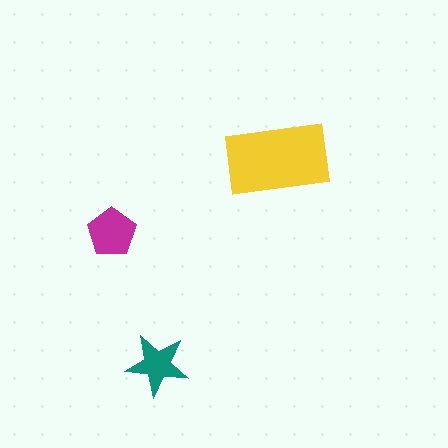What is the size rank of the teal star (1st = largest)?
3rd.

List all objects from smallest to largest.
The teal star, the magenta pentagon, the yellow rectangle.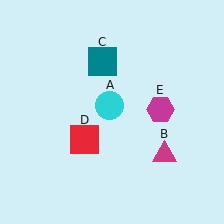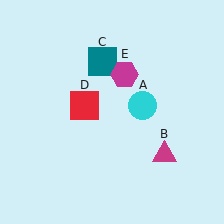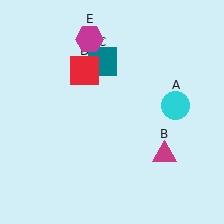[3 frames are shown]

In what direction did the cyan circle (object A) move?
The cyan circle (object A) moved right.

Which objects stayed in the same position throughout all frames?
Magenta triangle (object B) and teal square (object C) remained stationary.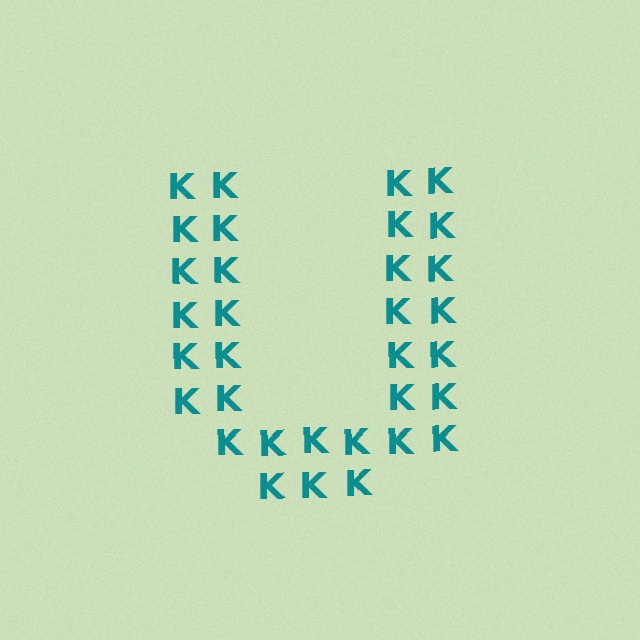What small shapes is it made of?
It is made of small letter K's.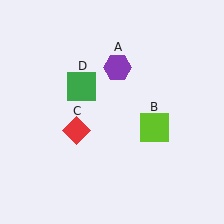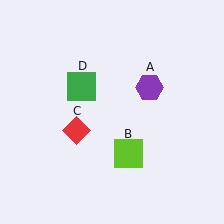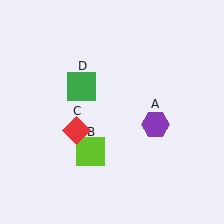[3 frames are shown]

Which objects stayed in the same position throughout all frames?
Red diamond (object C) and green square (object D) remained stationary.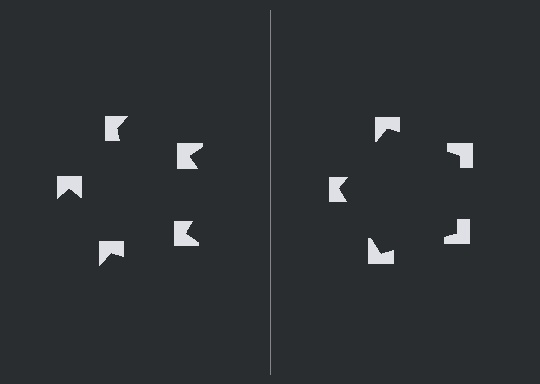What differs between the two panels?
The notched squares are positioned identically on both sides; only the wedge orientations differ. On the right they align to a pentagon; on the left they are misaligned.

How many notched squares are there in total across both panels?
10 — 5 on each side.